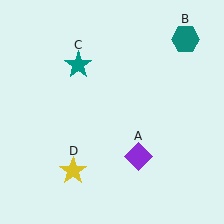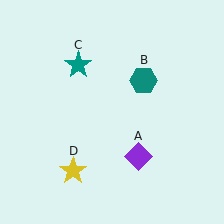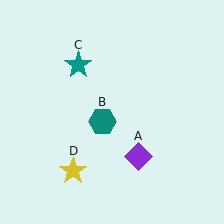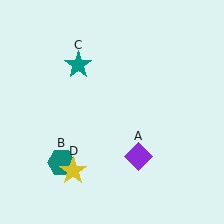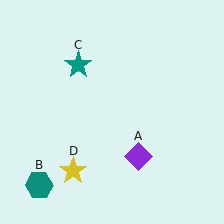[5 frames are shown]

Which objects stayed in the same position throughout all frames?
Purple diamond (object A) and teal star (object C) and yellow star (object D) remained stationary.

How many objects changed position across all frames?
1 object changed position: teal hexagon (object B).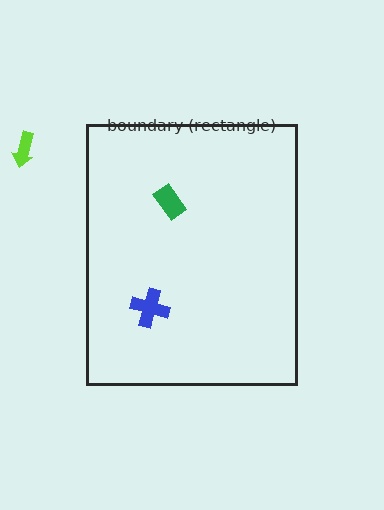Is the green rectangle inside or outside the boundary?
Inside.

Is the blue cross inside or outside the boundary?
Inside.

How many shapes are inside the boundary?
2 inside, 1 outside.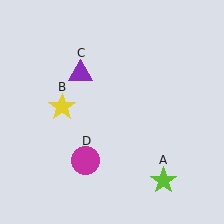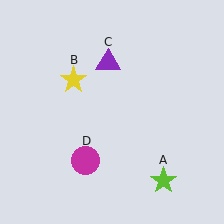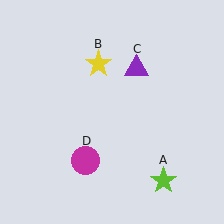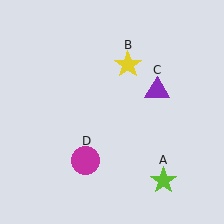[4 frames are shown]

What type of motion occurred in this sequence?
The yellow star (object B), purple triangle (object C) rotated clockwise around the center of the scene.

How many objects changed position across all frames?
2 objects changed position: yellow star (object B), purple triangle (object C).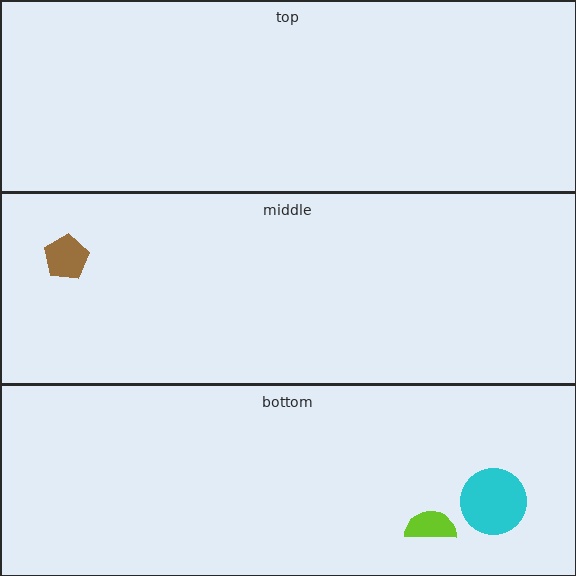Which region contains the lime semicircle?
The bottom region.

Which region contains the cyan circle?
The bottom region.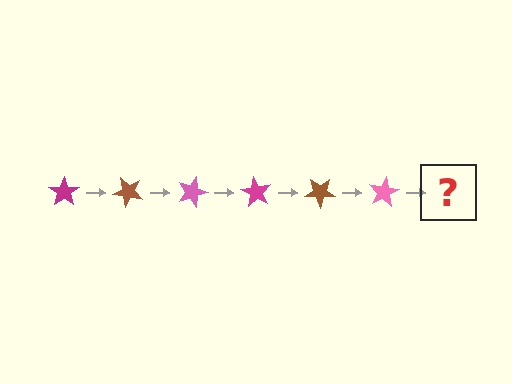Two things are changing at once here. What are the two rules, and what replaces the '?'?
The two rules are that it rotates 45 degrees each step and the color cycles through magenta, brown, and pink. The '?' should be a magenta star, rotated 270 degrees from the start.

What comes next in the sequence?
The next element should be a magenta star, rotated 270 degrees from the start.